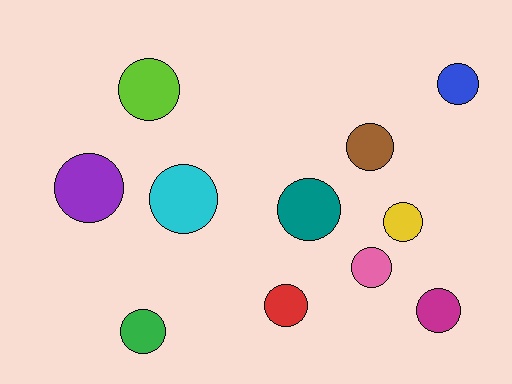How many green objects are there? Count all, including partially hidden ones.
There is 1 green object.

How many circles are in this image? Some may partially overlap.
There are 11 circles.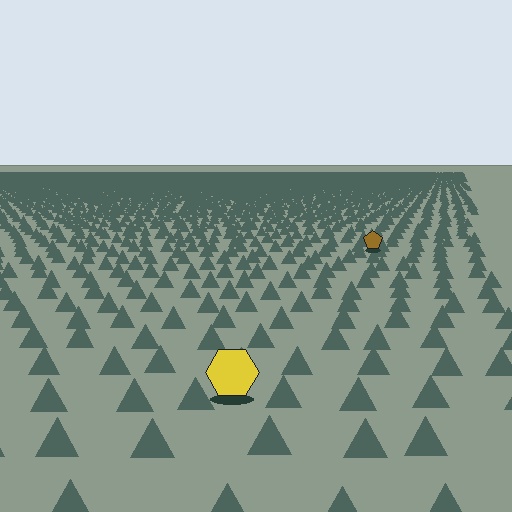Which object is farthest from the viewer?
The brown pentagon is farthest from the viewer. It appears smaller and the ground texture around it is denser.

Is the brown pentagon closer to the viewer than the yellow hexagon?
No. The yellow hexagon is closer — you can tell from the texture gradient: the ground texture is coarser near it.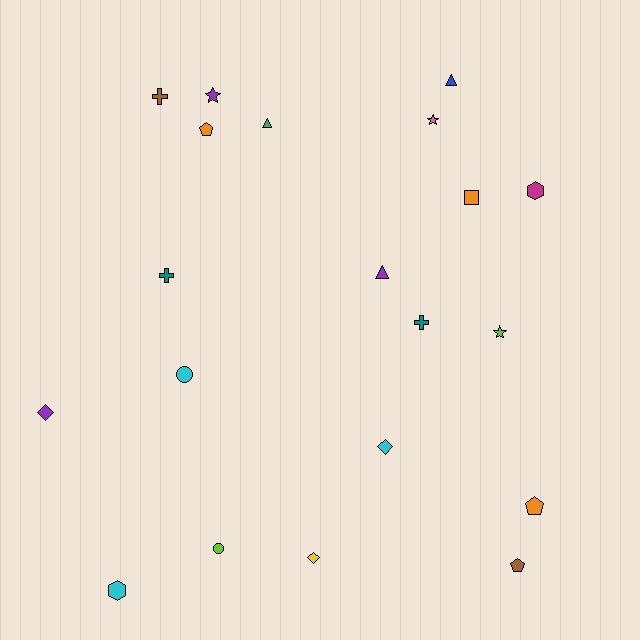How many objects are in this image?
There are 20 objects.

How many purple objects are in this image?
There are 3 purple objects.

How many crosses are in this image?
There are 3 crosses.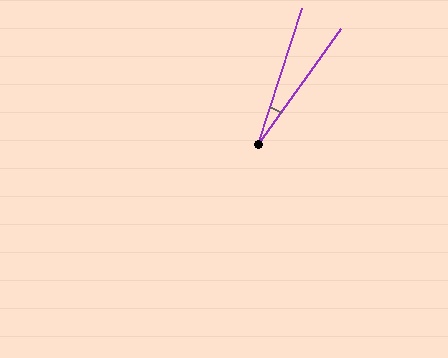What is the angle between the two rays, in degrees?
Approximately 18 degrees.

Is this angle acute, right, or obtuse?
It is acute.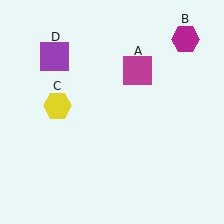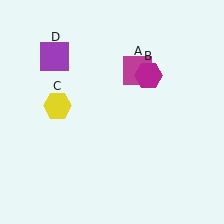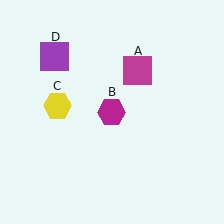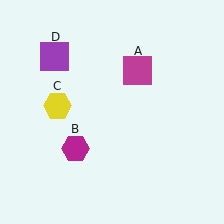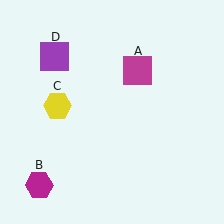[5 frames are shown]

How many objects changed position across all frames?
1 object changed position: magenta hexagon (object B).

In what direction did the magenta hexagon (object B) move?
The magenta hexagon (object B) moved down and to the left.